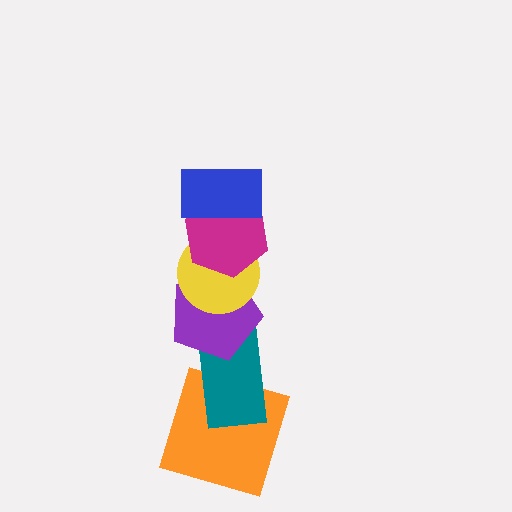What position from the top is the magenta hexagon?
The magenta hexagon is 2nd from the top.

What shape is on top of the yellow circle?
The magenta hexagon is on top of the yellow circle.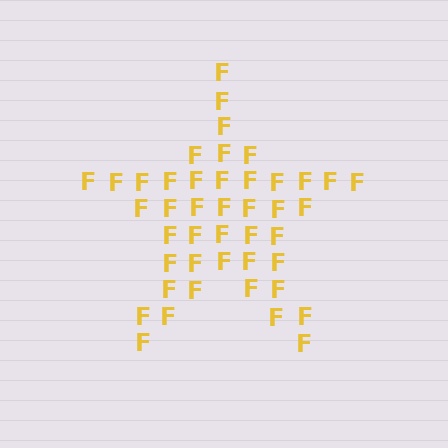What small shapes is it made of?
It is made of small letter F's.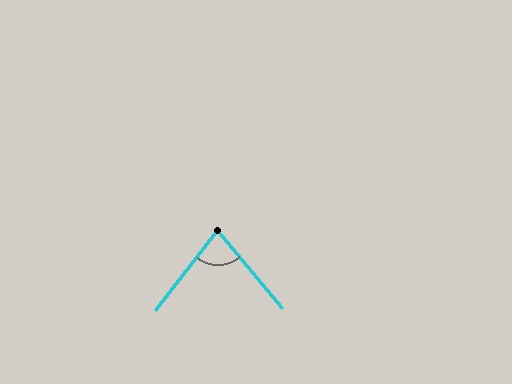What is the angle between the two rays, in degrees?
Approximately 78 degrees.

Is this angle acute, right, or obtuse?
It is acute.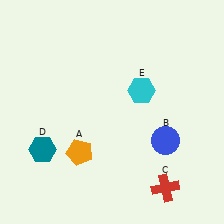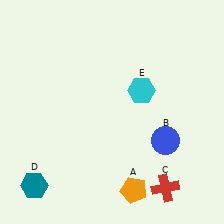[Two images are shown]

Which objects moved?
The objects that moved are: the orange pentagon (A), the teal hexagon (D).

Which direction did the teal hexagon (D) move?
The teal hexagon (D) moved down.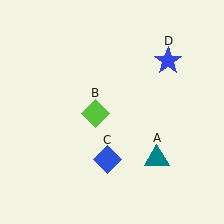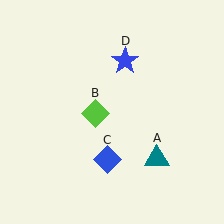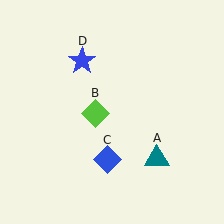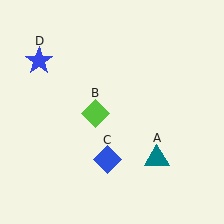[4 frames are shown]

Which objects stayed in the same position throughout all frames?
Teal triangle (object A) and lime diamond (object B) and blue diamond (object C) remained stationary.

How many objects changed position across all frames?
1 object changed position: blue star (object D).